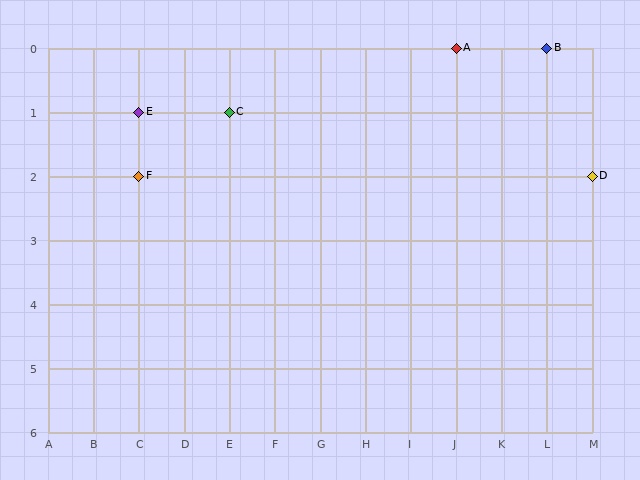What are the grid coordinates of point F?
Point F is at grid coordinates (C, 2).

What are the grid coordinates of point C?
Point C is at grid coordinates (E, 1).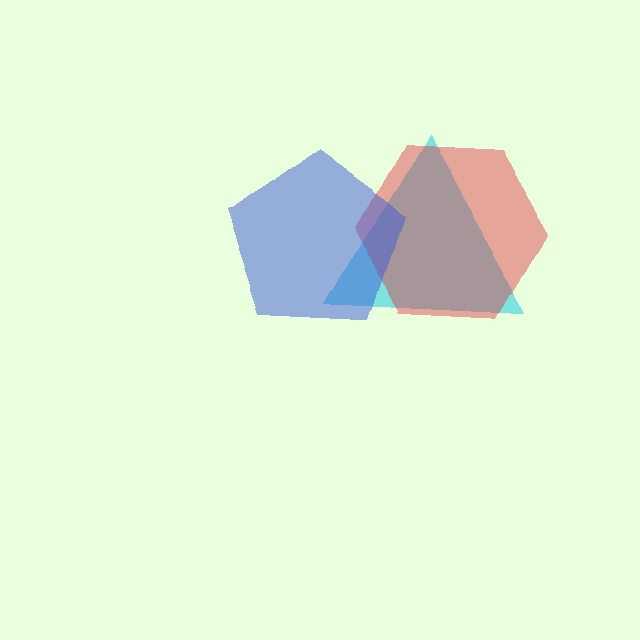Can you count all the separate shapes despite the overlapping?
Yes, there are 3 separate shapes.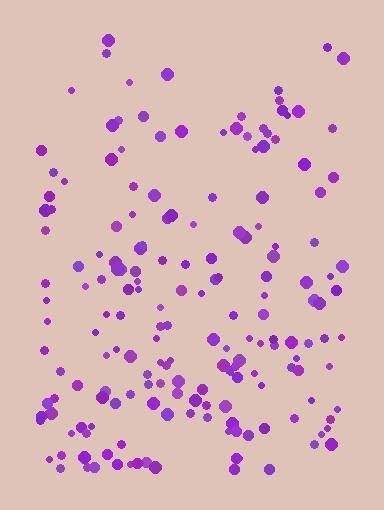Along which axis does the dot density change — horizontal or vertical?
Vertical.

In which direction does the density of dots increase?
From top to bottom, with the bottom side densest.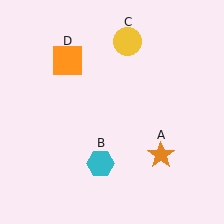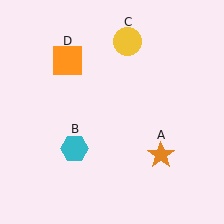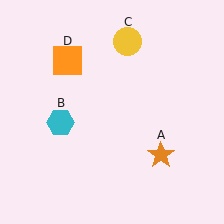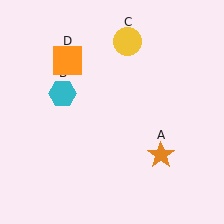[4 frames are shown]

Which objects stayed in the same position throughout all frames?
Orange star (object A) and yellow circle (object C) and orange square (object D) remained stationary.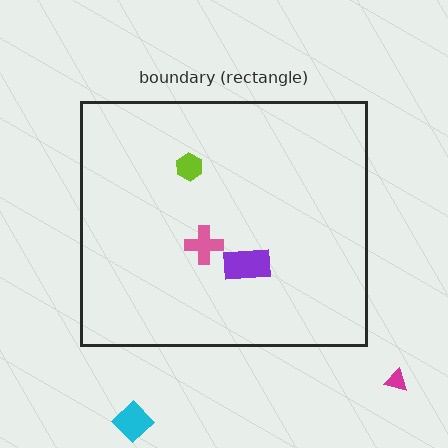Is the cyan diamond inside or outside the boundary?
Outside.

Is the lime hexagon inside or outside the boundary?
Inside.